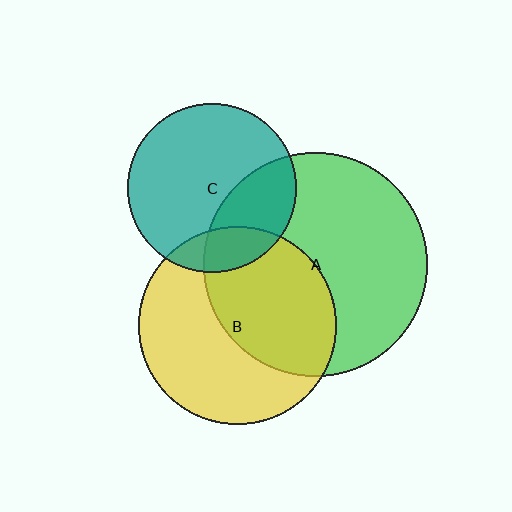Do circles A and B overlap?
Yes.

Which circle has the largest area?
Circle A (green).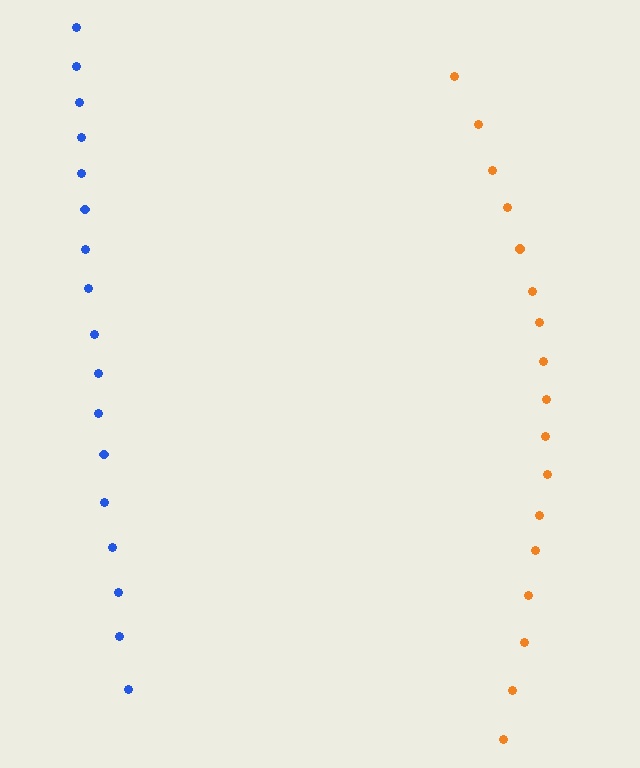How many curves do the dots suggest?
There are 2 distinct paths.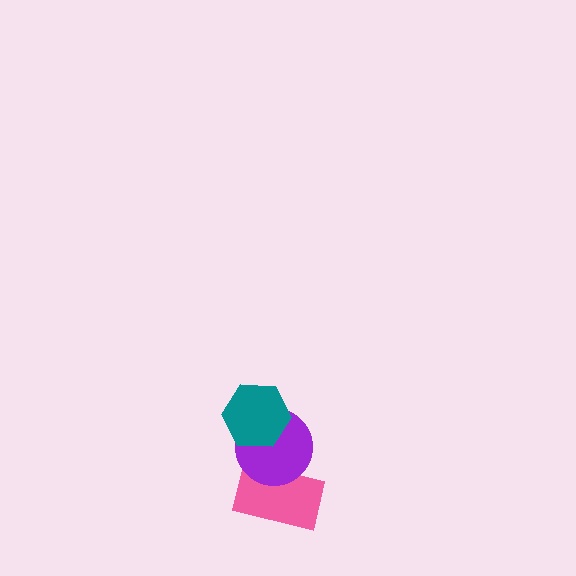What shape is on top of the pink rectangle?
The purple circle is on top of the pink rectangle.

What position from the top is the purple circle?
The purple circle is 2nd from the top.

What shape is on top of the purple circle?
The teal hexagon is on top of the purple circle.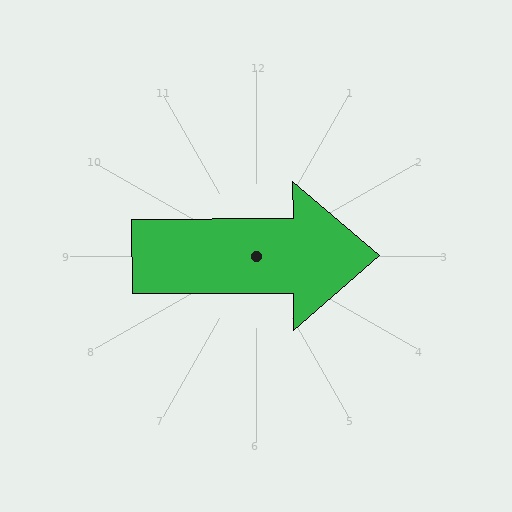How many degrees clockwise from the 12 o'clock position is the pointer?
Approximately 90 degrees.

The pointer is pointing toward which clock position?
Roughly 3 o'clock.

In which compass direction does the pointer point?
East.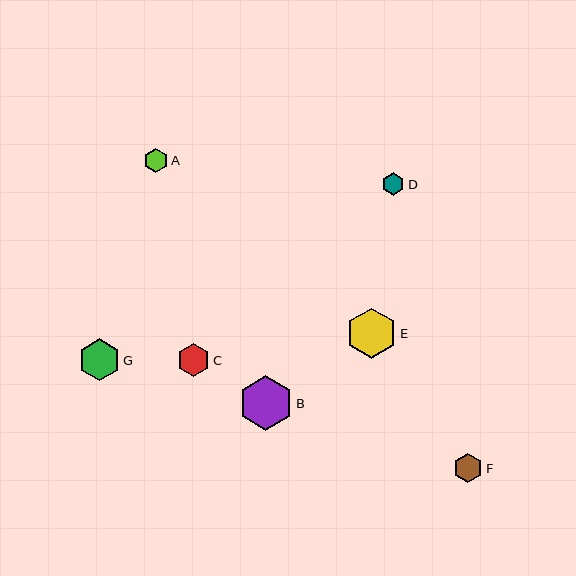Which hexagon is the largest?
Hexagon B is the largest with a size of approximately 54 pixels.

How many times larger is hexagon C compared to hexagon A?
Hexagon C is approximately 1.3 times the size of hexagon A.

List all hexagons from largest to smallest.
From largest to smallest: B, E, G, C, F, A, D.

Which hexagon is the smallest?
Hexagon D is the smallest with a size of approximately 23 pixels.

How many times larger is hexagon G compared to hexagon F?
Hexagon G is approximately 1.4 times the size of hexagon F.